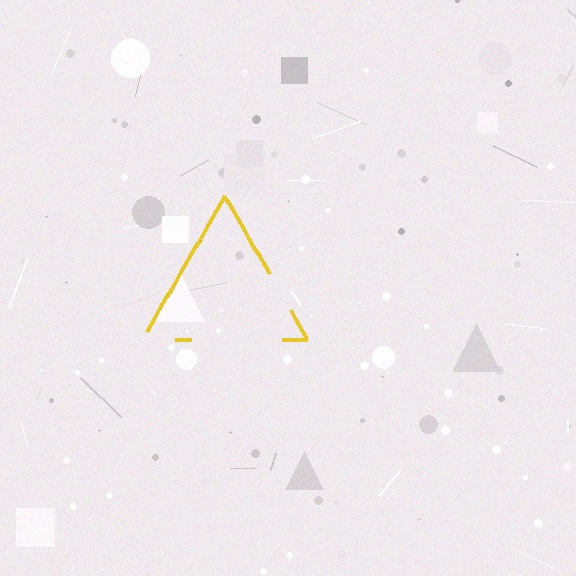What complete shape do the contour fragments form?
The contour fragments form a triangle.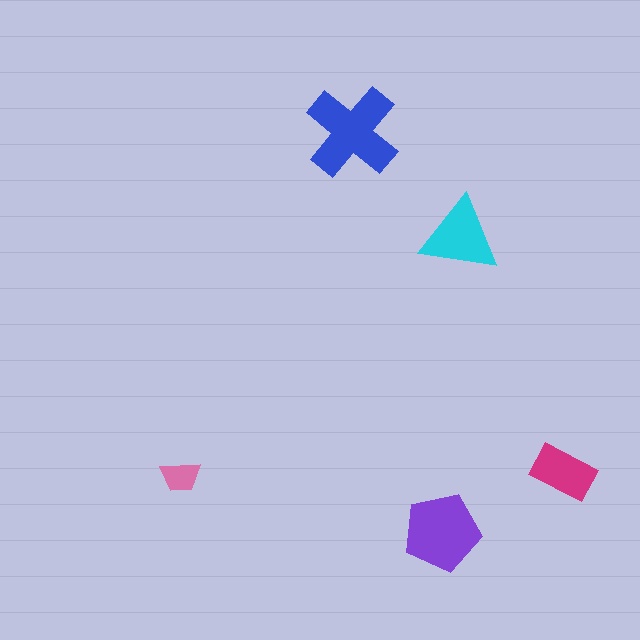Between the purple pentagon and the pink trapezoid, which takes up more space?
The purple pentagon.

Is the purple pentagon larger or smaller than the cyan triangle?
Larger.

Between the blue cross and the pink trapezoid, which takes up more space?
The blue cross.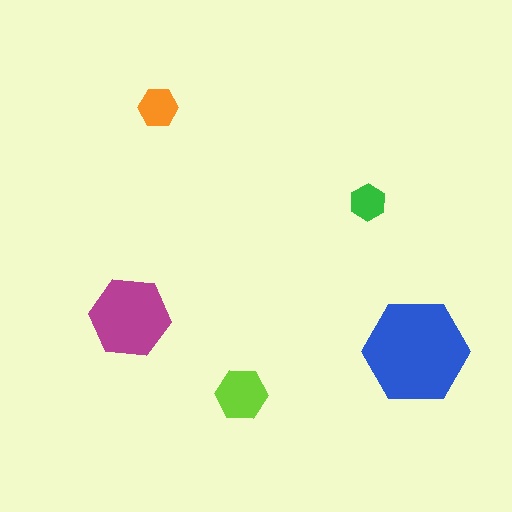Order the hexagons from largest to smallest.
the blue one, the magenta one, the lime one, the orange one, the green one.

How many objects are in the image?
There are 5 objects in the image.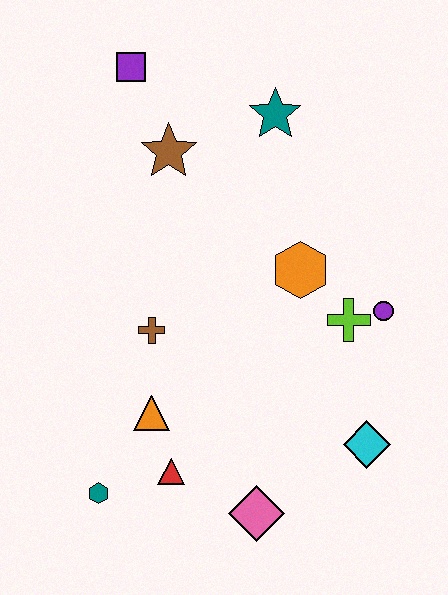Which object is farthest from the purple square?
The pink diamond is farthest from the purple square.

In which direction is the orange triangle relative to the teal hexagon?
The orange triangle is above the teal hexagon.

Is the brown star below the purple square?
Yes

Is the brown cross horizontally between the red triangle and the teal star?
No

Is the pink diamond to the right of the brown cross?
Yes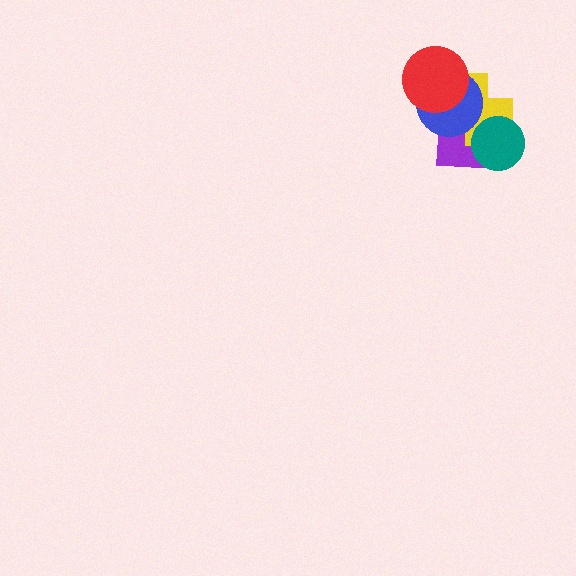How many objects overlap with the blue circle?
3 objects overlap with the blue circle.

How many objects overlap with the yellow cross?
4 objects overlap with the yellow cross.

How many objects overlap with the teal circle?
2 objects overlap with the teal circle.